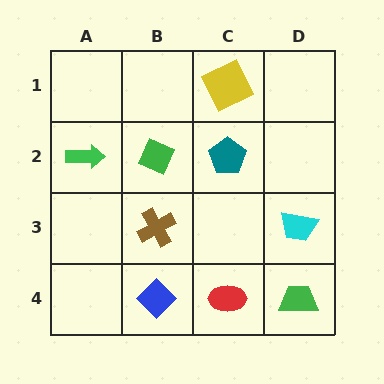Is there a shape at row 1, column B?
No, that cell is empty.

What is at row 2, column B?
A green diamond.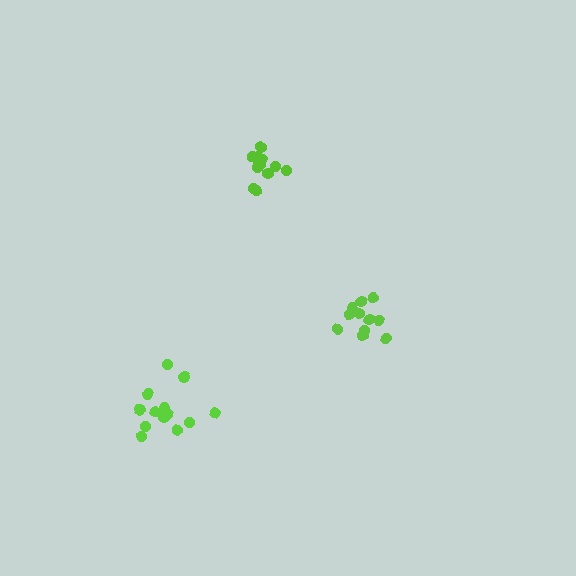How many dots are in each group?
Group 1: 12 dots, Group 2: 13 dots, Group 3: 11 dots (36 total).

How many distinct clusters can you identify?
There are 3 distinct clusters.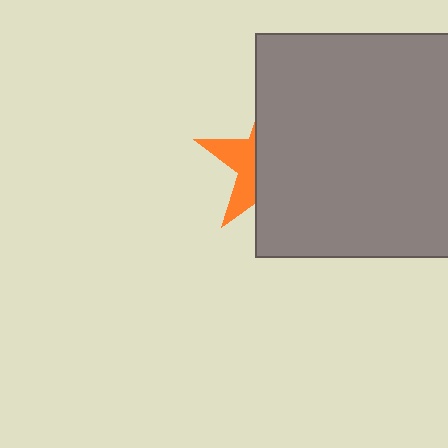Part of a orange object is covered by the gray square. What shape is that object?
It is a star.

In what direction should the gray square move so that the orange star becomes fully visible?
The gray square should move right. That is the shortest direction to clear the overlap and leave the orange star fully visible.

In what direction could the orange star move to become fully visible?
The orange star could move left. That would shift it out from behind the gray square entirely.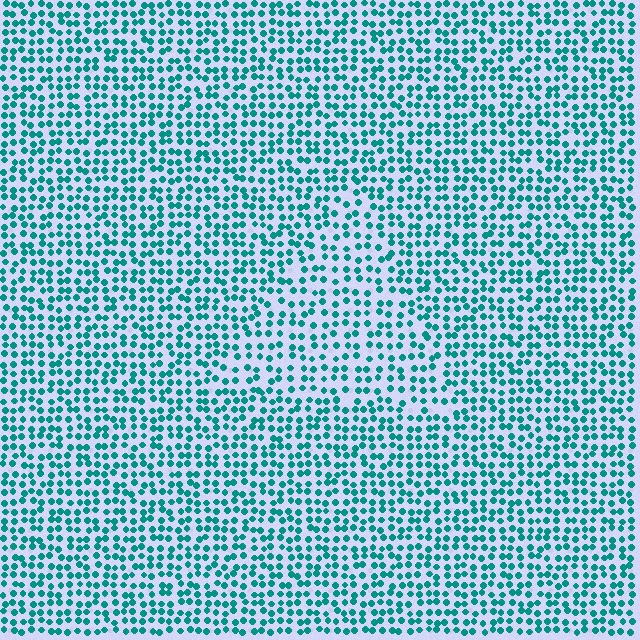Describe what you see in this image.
The image contains small teal elements arranged at two different densities. A triangle-shaped region is visible where the elements are less densely packed than the surrounding area.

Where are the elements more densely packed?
The elements are more densely packed outside the triangle boundary.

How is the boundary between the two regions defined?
The boundary is defined by a change in element density (approximately 1.4x ratio). All elements are the same color, size, and shape.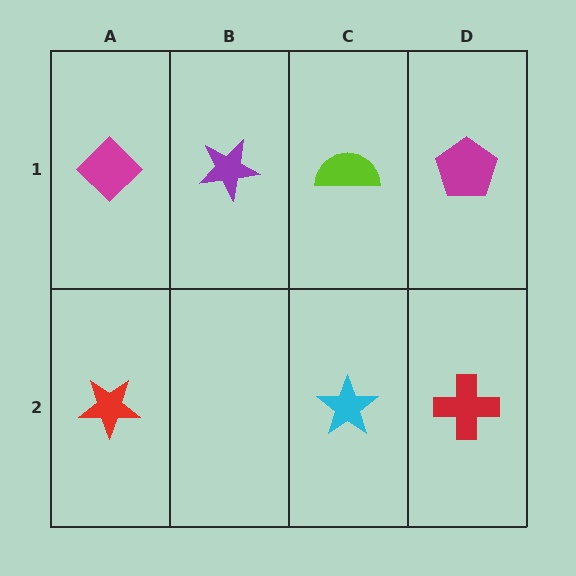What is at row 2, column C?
A cyan star.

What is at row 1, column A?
A magenta diamond.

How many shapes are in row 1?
4 shapes.